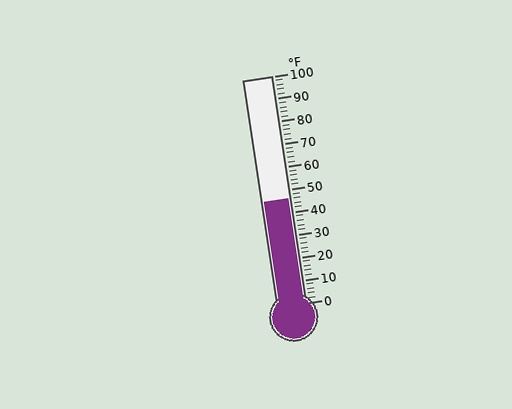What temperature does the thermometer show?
The thermometer shows approximately 46°F.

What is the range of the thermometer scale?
The thermometer scale ranges from 0°F to 100°F.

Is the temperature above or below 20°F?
The temperature is above 20°F.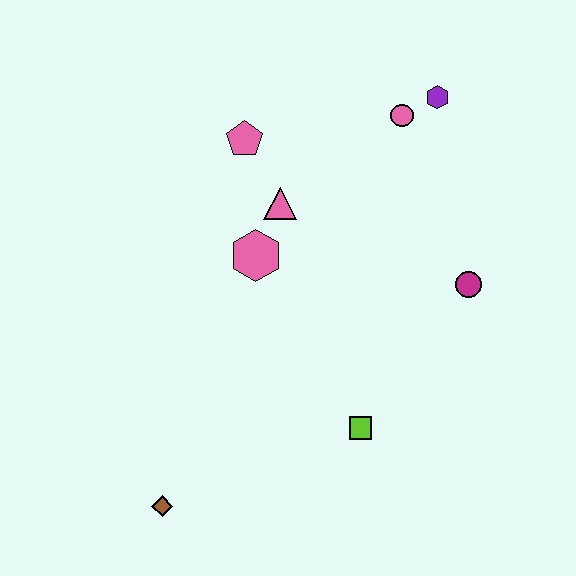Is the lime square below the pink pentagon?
Yes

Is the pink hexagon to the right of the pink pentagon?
Yes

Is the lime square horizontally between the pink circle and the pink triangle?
Yes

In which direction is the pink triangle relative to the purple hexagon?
The pink triangle is to the left of the purple hexagon.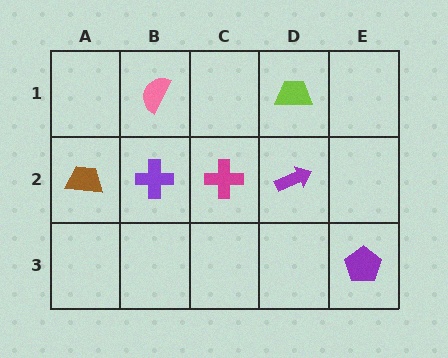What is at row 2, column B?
A purple cross.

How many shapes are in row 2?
4 shapes.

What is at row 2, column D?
A purple arrow.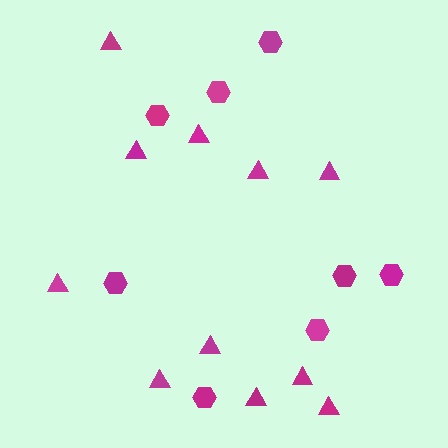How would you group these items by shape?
There are 2 groups: one group of hexagons (8) and one group of triangles (11).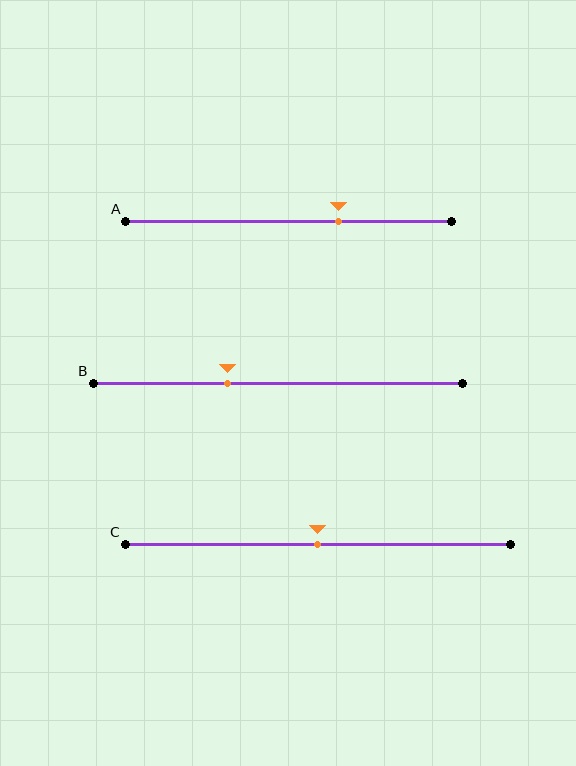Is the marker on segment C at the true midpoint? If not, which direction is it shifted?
Yes, the marker on segment C is at the true midpoint.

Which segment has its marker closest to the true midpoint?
Segment C has its marker closest to the true midpoint.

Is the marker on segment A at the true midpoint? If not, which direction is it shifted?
No, the marker on segment A is shifted to the right by about 15% of the segment length.